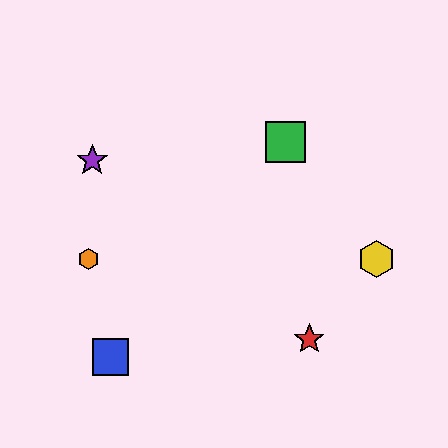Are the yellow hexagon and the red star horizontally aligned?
No, the yellow hexagon is at y≈259 and the red star is at y≈339.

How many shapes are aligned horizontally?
2 shapes (the yellow hexagon, the orange hexagon) are aligned horizontally.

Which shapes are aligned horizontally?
The yellow hexagon, the orange hexagon are aligned horizontally.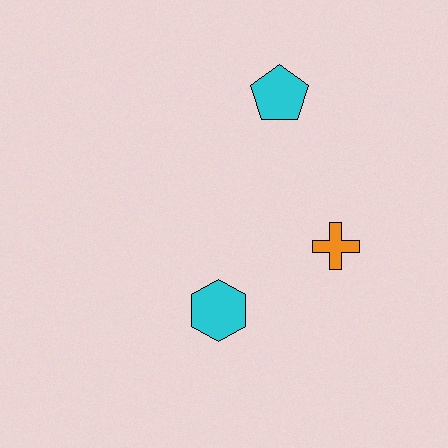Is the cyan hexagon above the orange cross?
No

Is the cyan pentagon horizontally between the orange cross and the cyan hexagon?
Yes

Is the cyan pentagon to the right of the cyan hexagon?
Yes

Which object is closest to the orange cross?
The cyan hexagon is closest to the orange cross.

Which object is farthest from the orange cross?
The cyan pentagon is farthest from the orange cross.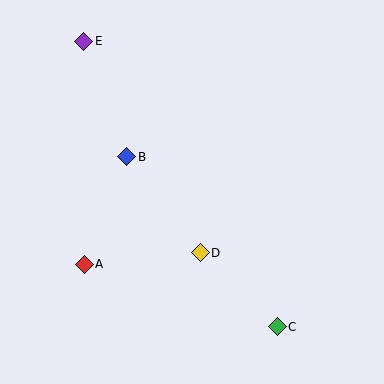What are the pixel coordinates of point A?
Point A is at (84, 264).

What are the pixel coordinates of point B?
Point B is at (127, 157).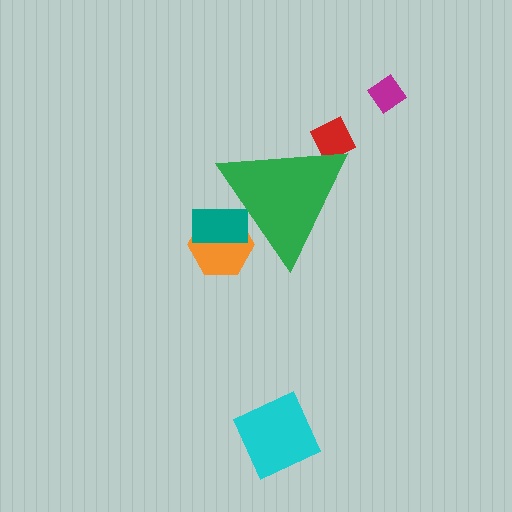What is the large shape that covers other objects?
A green triangle.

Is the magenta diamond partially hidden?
No, the magenta diamond is fully visible.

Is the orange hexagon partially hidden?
Yes, the orange hexagon is partially hidden behind the green triangle.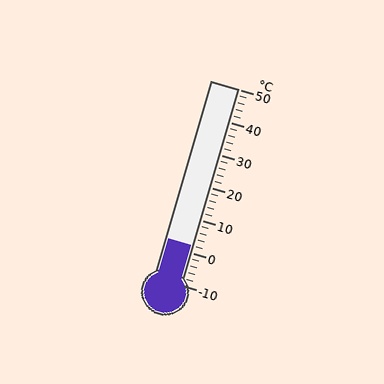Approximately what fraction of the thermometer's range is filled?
The thermometer is filled to approximately 20% of its range.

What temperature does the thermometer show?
The thermometer shows approximately 2°C.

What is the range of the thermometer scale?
The thermometer scale ranges from -10°C to 50°C.